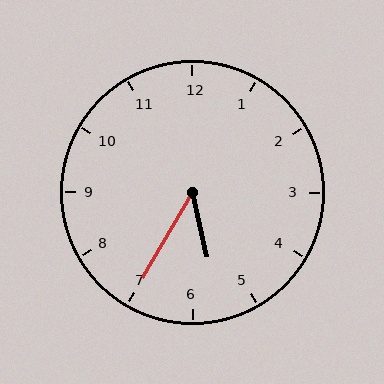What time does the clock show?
5:35.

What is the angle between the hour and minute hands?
Approximately 42 degrees.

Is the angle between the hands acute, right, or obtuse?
It is acute.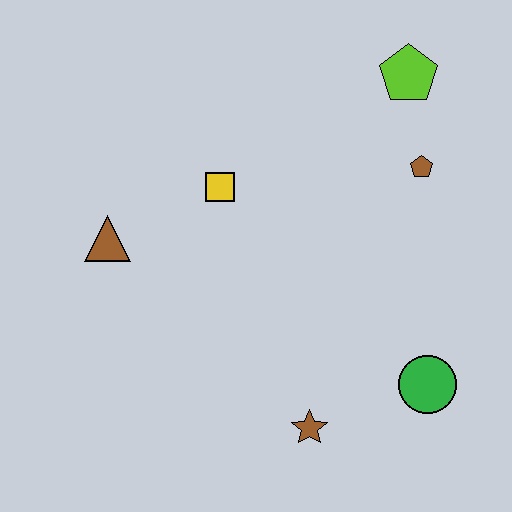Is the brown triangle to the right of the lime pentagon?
No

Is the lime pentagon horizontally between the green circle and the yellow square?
Yes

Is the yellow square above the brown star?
Yes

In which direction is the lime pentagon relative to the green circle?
The lime pentagon is above the green circle.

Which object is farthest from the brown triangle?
The green circle is farthest from the brown triangle.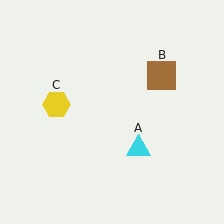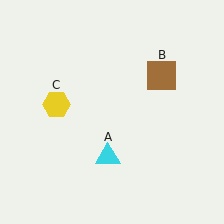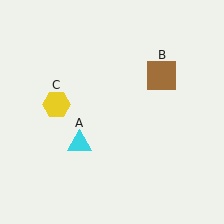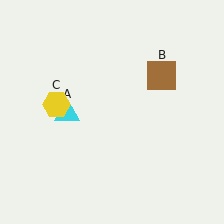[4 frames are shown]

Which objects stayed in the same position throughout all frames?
Brown square (object B) and yellow hexagon (object C) remained stationary.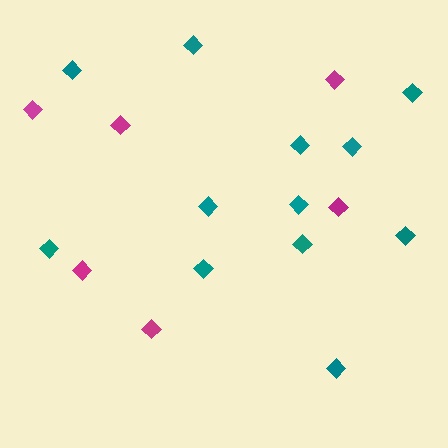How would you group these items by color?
There are 2 groups: one group of teal diamonds (12) and one group of magenta diamonds (6).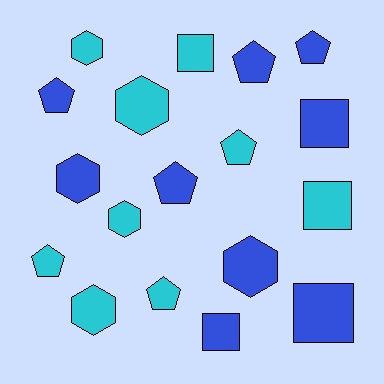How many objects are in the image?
There are 18 objects.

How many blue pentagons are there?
There are 4 blue pentagons.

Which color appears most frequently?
Cyan, with 9 objects.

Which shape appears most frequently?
Pentagon, with 7 objects.